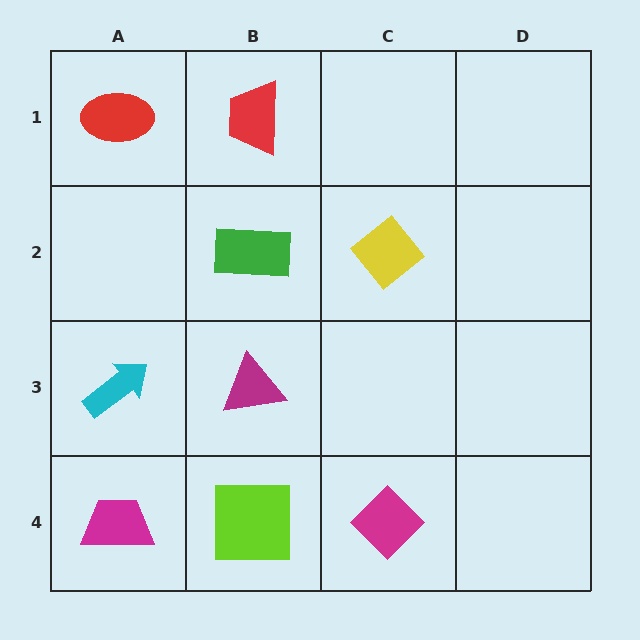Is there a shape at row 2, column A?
No, that cell is empty.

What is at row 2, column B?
A green rectangle.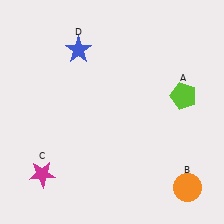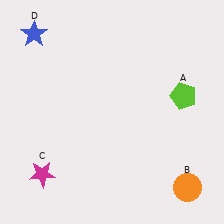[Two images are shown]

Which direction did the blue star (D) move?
The blue star (D) moved left.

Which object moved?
The blue star (D) moved left.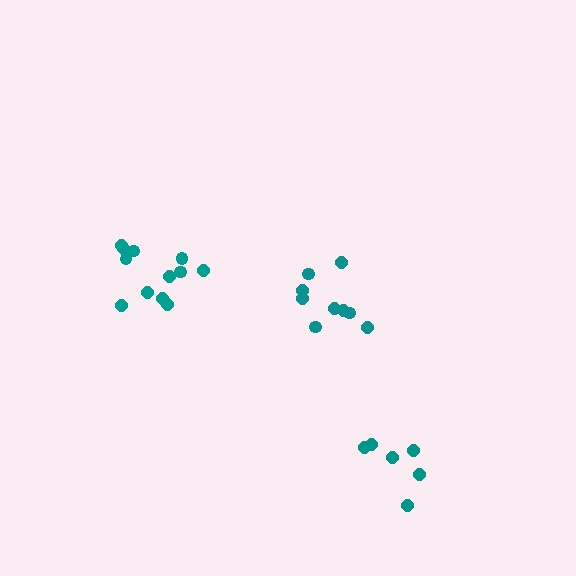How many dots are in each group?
Group 1: 6 dots, Group 2: 9 dots, Group 3: 12 dots (27 total).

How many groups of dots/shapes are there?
There are 3 groups.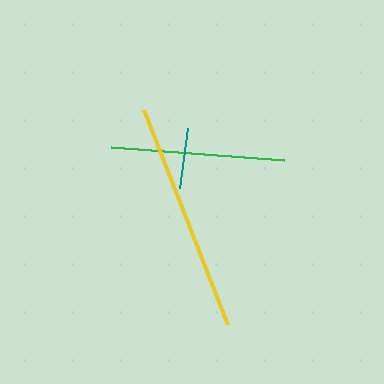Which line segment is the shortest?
The teal line is the shortest at approximately 61 pixels.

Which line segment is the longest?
The yellow line is the longest at approximately 231 pixels.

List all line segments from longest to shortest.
From longest to shortest: yellow, green, teal.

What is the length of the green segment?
The green segment is approximately 173 pixels long.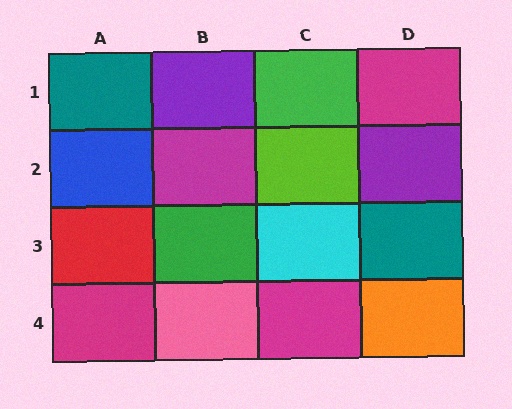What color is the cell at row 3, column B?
Green.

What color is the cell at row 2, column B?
Magenta.